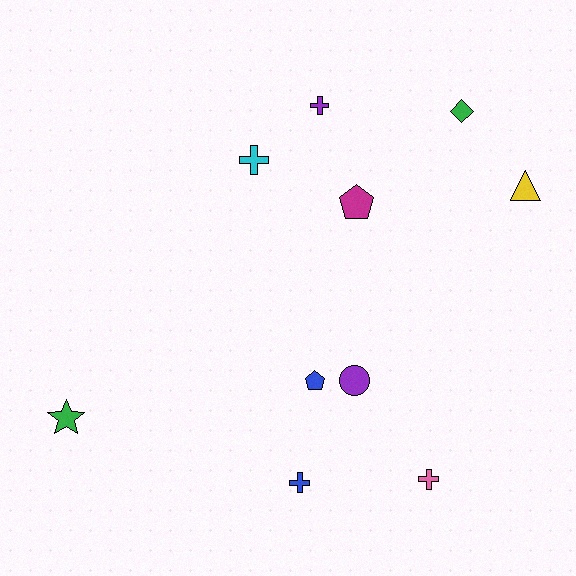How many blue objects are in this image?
There are 2 blue objects.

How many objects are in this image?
There are 10 objects.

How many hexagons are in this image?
There are no hexagons.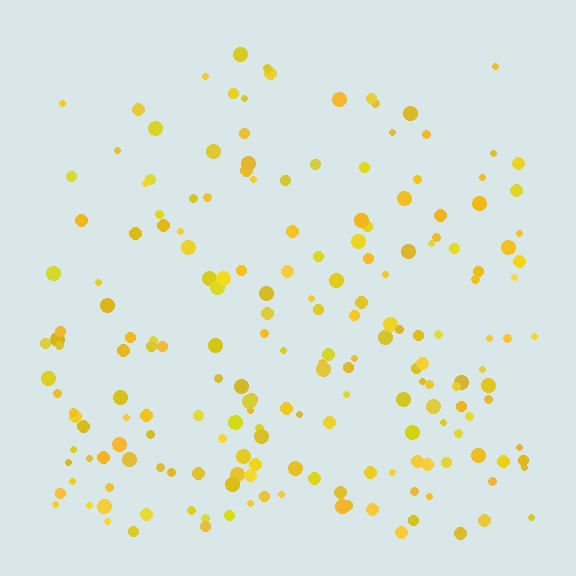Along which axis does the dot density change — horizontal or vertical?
Vertical.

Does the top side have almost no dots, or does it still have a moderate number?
Still a moderate number, just noticeably fewer than the bottom.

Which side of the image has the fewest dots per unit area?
The top.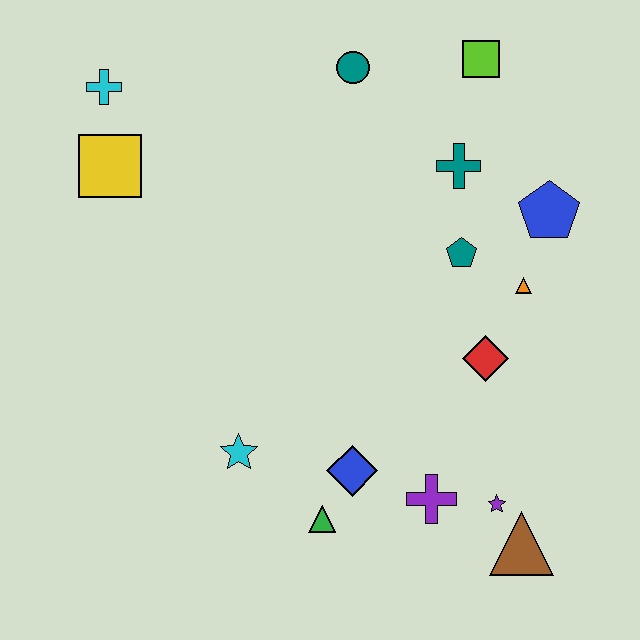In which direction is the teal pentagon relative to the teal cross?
The teal pentagon is below the teal cross.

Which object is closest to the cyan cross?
The yellow square is closest to the cyan cross.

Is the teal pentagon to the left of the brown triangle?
Yes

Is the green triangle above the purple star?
No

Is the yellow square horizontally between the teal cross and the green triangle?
No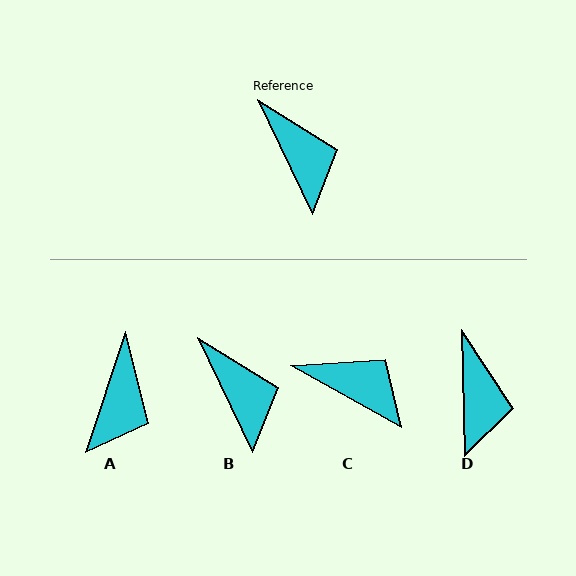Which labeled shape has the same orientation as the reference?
B.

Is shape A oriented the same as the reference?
No, it is off by about 44 degrees.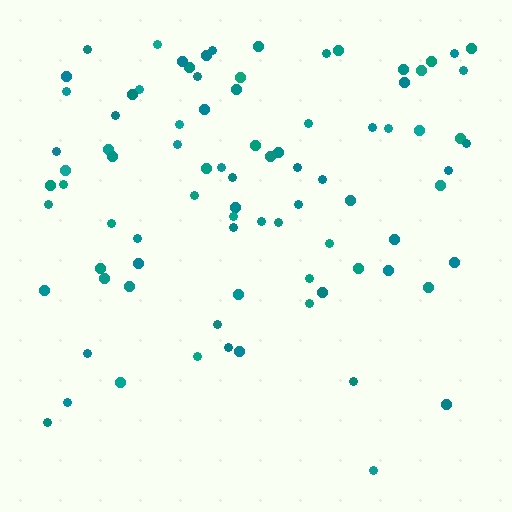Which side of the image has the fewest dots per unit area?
The bottom.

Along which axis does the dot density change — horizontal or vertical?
Vertical.